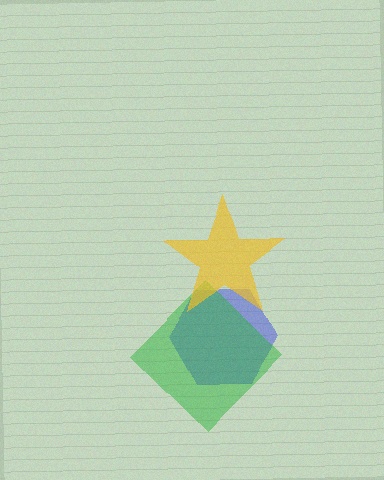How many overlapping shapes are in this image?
There are 3 overlapping shapes in the image.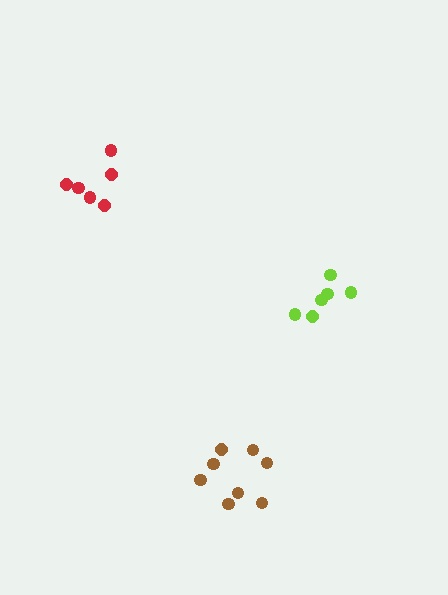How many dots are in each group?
Group 1: 8 dots, Group 2: 6 dots, Group 3: 6 dots (20 total).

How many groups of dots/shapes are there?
There are 3 groups.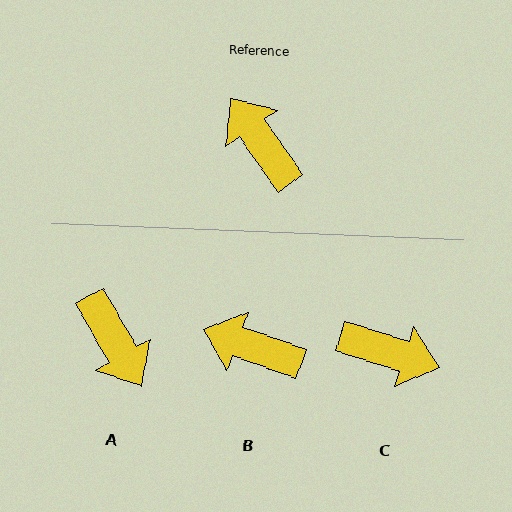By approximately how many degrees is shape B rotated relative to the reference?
Approximately 35 degrees counter-clockwise.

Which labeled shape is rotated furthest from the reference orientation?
A, about 175 degrees away.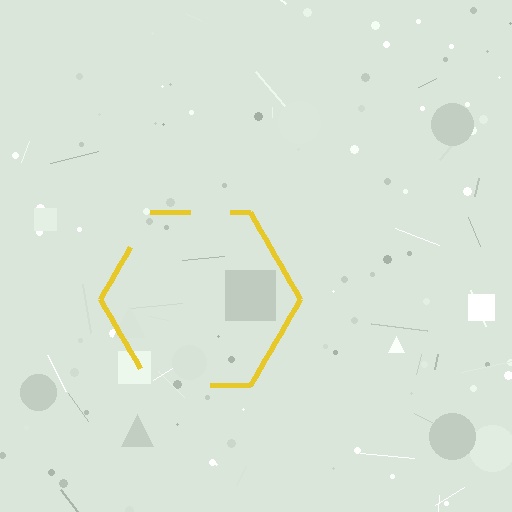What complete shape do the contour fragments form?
The contour fragments form a hexagon.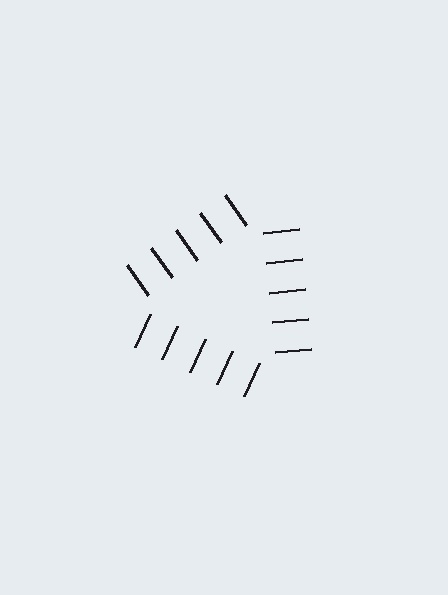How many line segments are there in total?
15 — 5 along each of the 3 edges.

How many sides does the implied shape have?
3 sides — the line-ends trace a triangle.